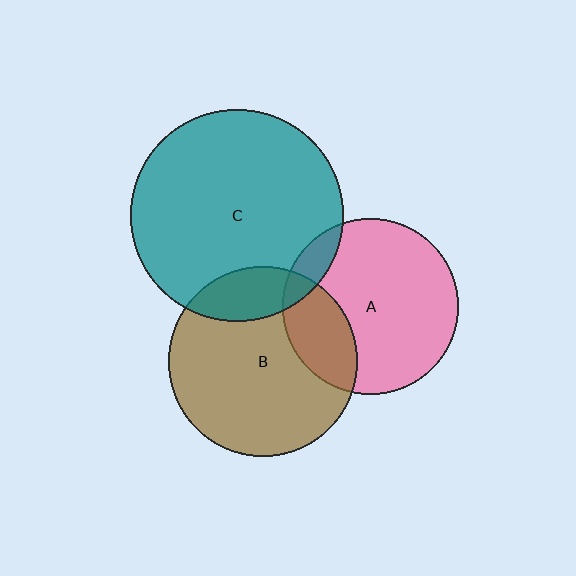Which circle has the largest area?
Circle C (teal).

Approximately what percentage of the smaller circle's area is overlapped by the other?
Approximately 10%.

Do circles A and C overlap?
Yes.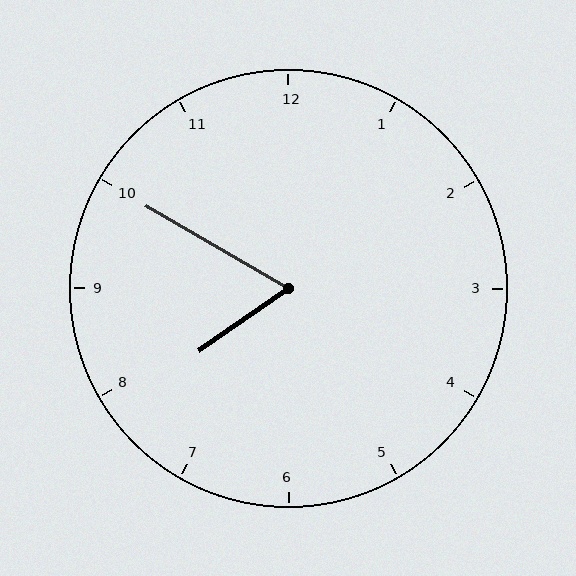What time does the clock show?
7:50.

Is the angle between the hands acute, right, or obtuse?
It is acute.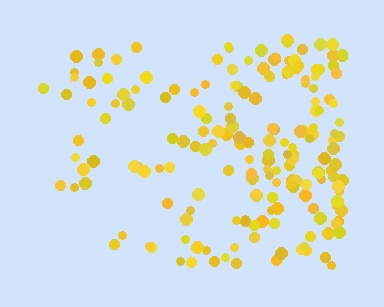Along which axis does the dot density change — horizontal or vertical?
Horizontal.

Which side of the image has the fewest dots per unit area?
The left.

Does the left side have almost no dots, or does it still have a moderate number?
Still a moderate number, just noticeably fewer than the right.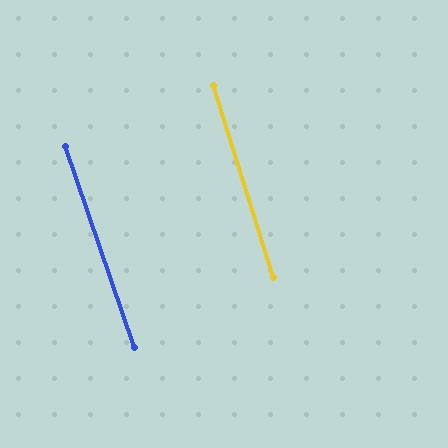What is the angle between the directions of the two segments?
Approximately 2 degrees.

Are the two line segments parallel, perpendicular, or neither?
Parallel — their directions differ by only 1.6°.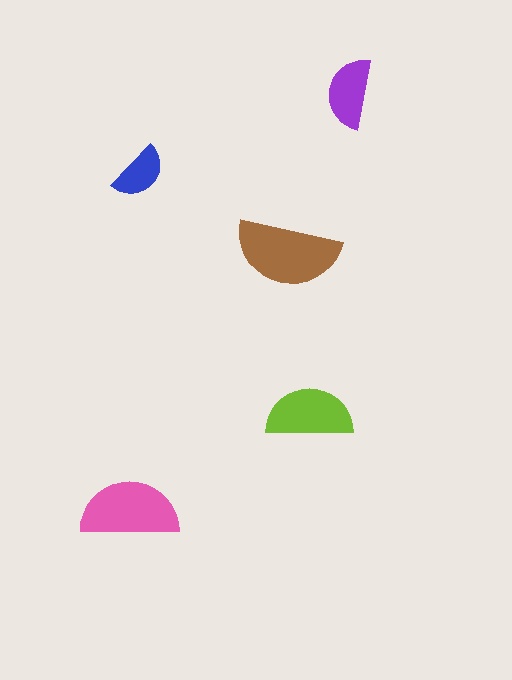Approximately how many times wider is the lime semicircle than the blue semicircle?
About 1.5 times wider.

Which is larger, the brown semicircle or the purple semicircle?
The brown one.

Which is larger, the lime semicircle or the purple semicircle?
The lime one.